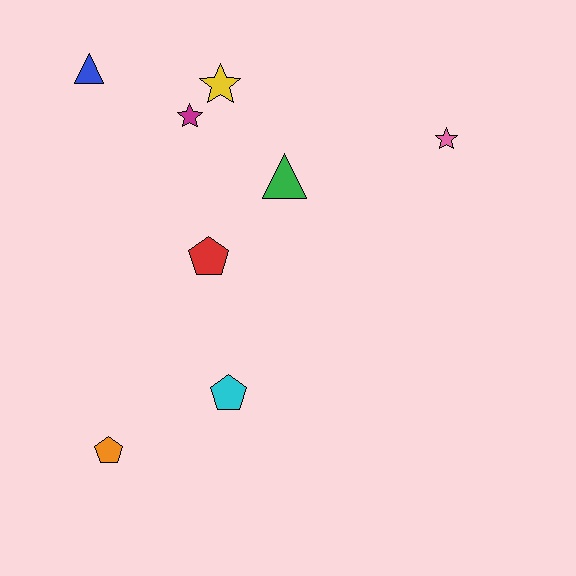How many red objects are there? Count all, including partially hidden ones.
There is 1 red object.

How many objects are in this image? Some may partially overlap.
There are 8 objects.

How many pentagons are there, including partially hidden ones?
There are 3 pentagons.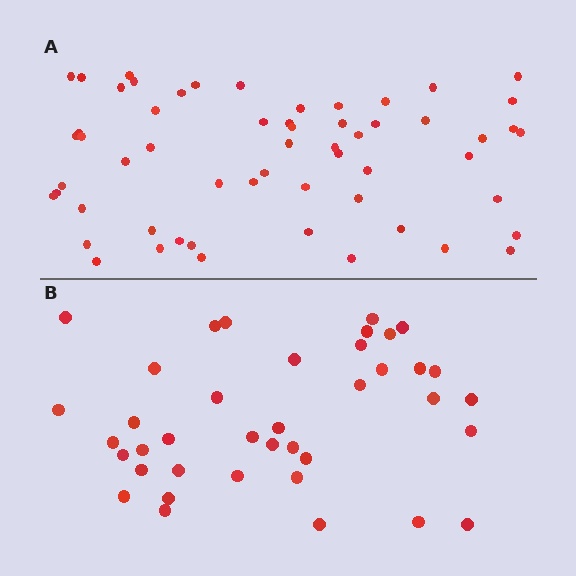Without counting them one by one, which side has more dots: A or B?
Region A (the top region) has more dots.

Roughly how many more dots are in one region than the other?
Region A has approximately 20 more dots than region B.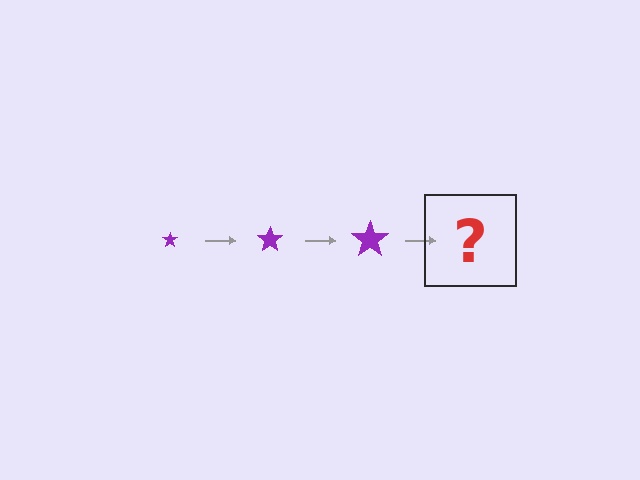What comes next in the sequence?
The next element should be a purple star, larger than the previous one.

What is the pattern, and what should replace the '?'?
The pattern is that the star gets progressively larger each step. The '?' should be a purple star, larger than the previous one.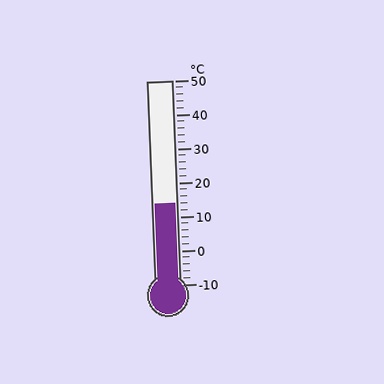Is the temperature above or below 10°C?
The temperature is above 10°C.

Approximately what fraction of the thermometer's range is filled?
The thermometer is filled to approximately 40% of its range.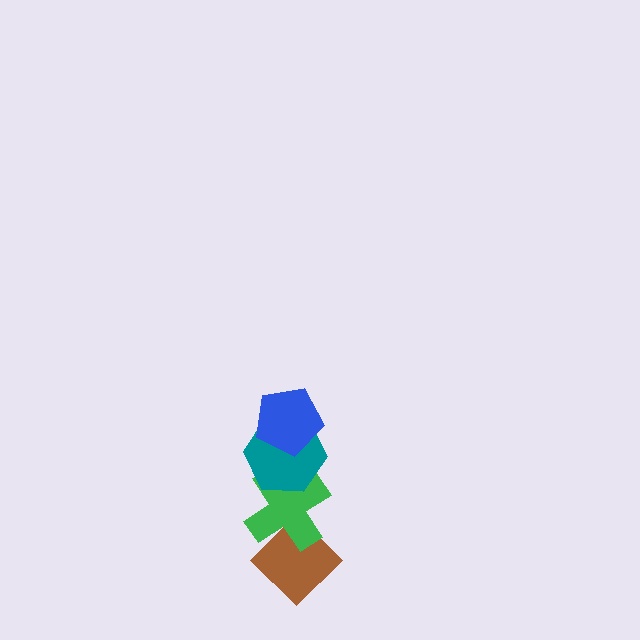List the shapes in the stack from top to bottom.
From top to bottom: the blue pentagon, the teal hexagon, the green cross, the brown diamond.